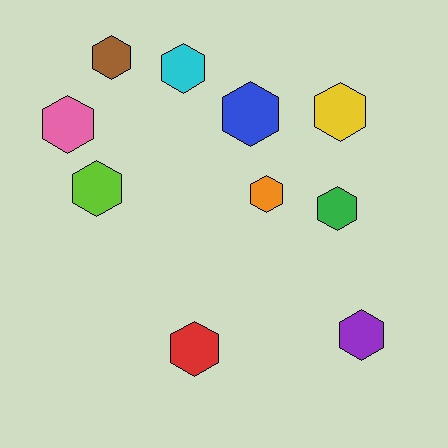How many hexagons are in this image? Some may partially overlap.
There are 10 hexagons.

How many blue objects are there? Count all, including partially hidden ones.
There is 1 blue object.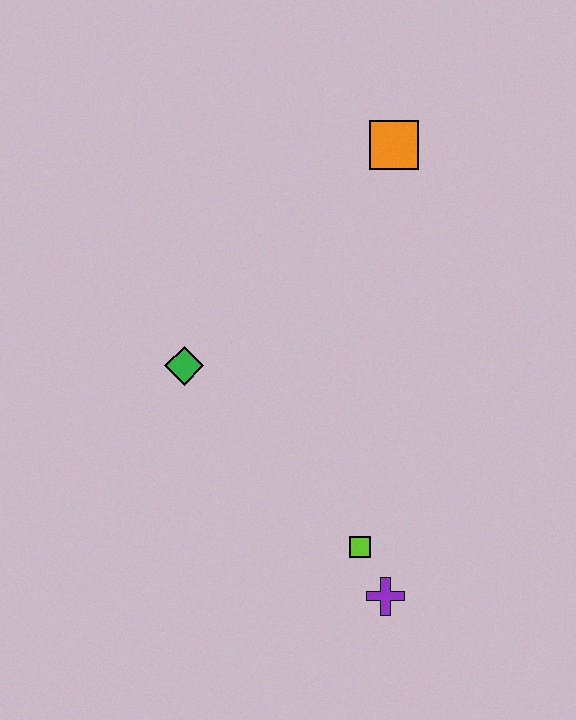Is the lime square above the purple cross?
Yes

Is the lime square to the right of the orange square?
No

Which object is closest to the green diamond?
The lime square is closest to the green diamond.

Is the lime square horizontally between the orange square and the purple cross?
No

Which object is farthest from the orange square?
The purple cross is farthest from the orange square.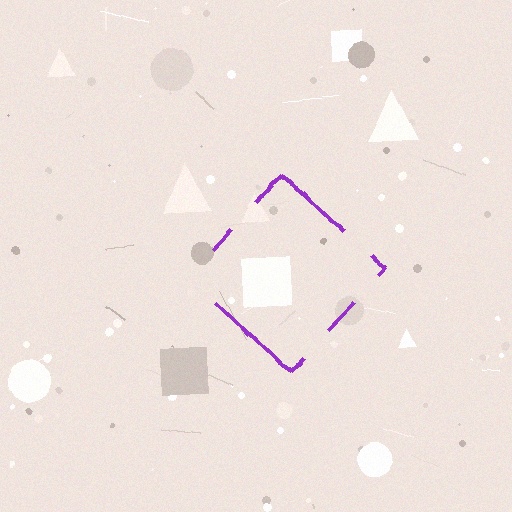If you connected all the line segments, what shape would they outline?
They would outline a diamond.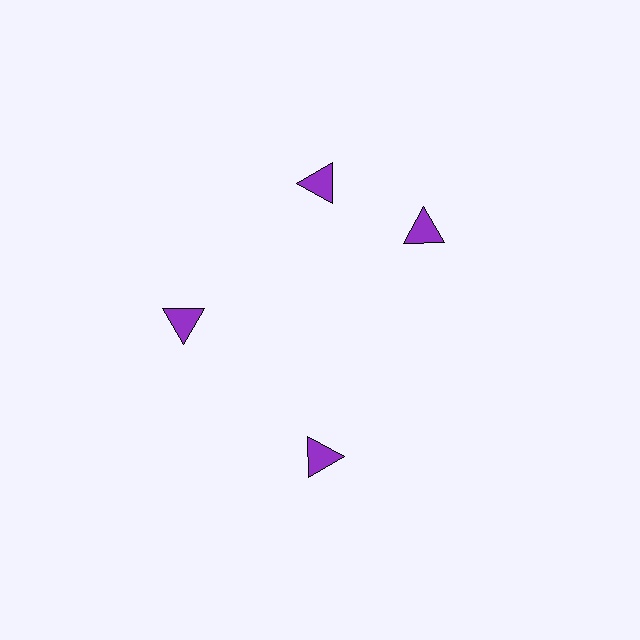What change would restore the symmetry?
The symmetry would be restored by rotating it back into even spacing with its neighbors so that all 4 triangles sit at equal angles and equal distance from the center.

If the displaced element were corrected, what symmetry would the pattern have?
It would have 4-fold rotational symmetry — the pattern would map onto itself every 90 degrees.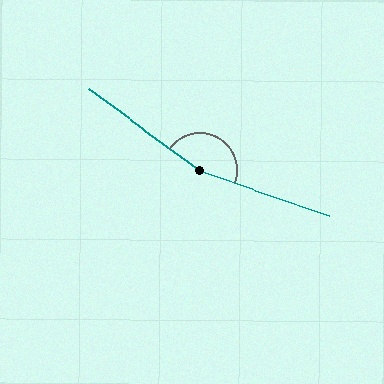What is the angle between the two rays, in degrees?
Approximately 163 degrees.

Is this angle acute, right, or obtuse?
It is obtuse.